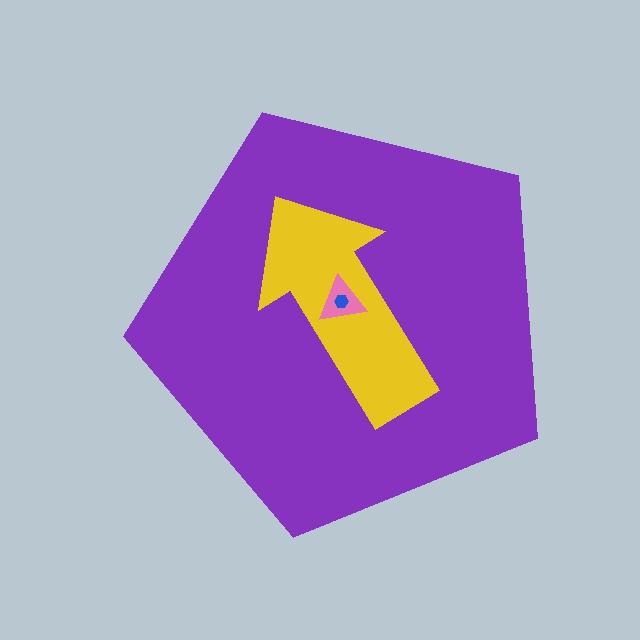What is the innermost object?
The blue hexagon.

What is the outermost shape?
The purple pentagon.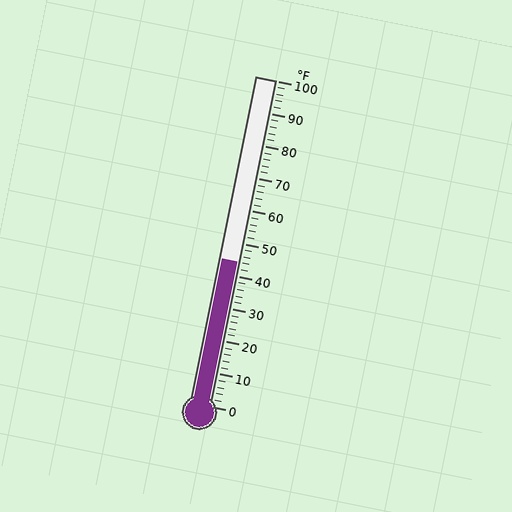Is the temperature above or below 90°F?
The temperature is below 90°F.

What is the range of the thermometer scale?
The thermometer scale ranges from 0°F to 100°F.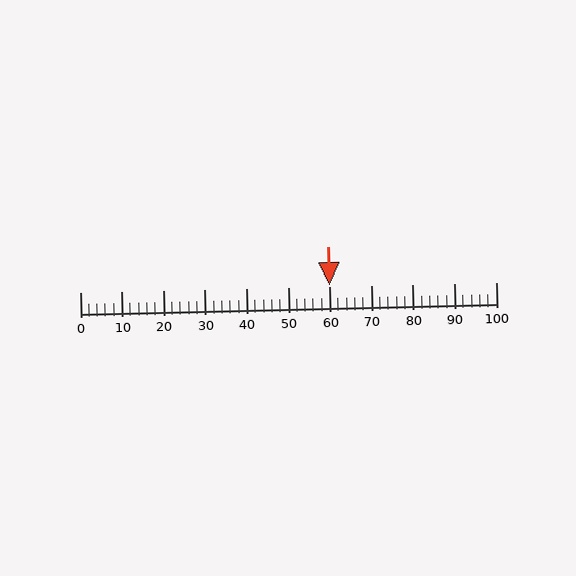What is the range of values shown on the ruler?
The ruler shows values from 0 to 100.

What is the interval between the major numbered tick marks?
The major tick marks are spaced 10 units apart.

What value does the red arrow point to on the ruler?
The red arrow points to approximately 60.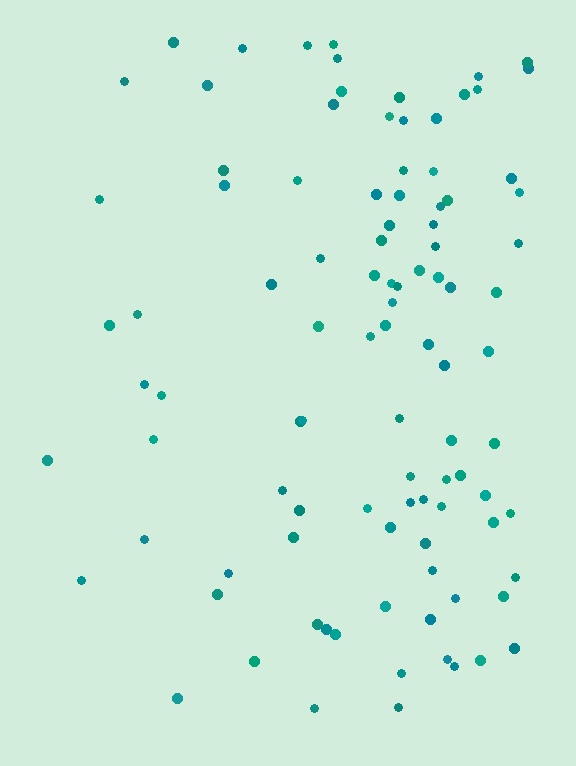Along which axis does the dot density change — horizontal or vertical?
Horizontal.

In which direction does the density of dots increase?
From left to right, with the right side densest.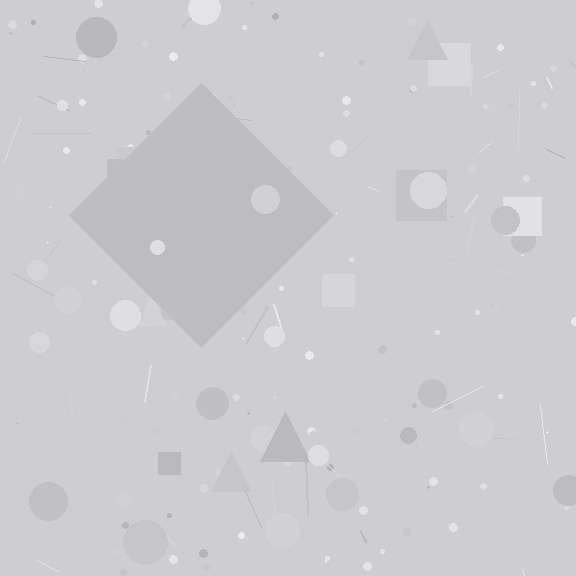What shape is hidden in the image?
A diamond is hidden in the image.